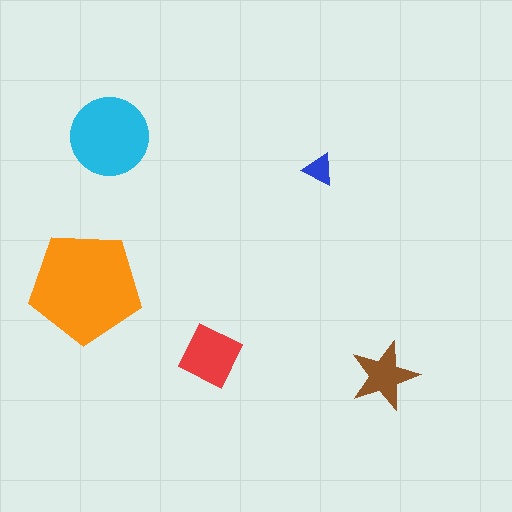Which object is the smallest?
The blue triangle.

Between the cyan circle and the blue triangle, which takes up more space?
The cyan circle.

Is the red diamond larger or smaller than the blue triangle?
Larger.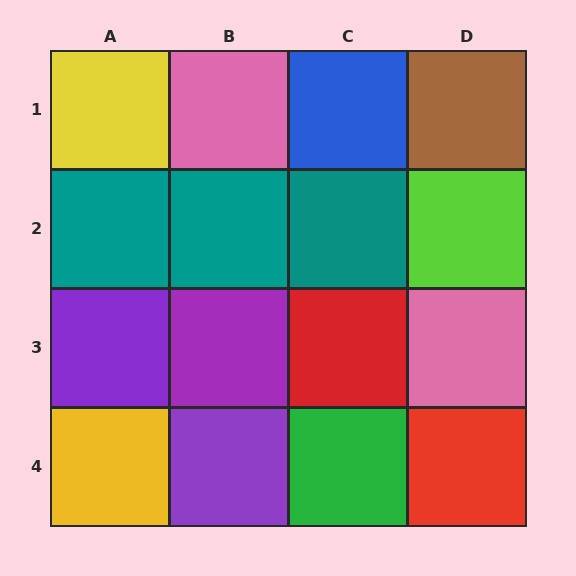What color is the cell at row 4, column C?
Green.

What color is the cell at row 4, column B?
Purple.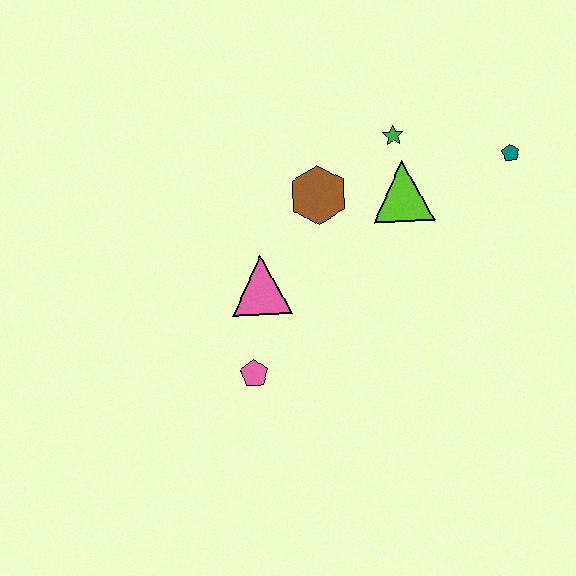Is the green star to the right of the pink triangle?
Yes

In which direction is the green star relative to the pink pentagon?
The green star is above the pink pentagon.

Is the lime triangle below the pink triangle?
No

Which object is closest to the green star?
The lime triangle is closest to the green star.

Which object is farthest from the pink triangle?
The teal pentagon is farthest from the pink triangle.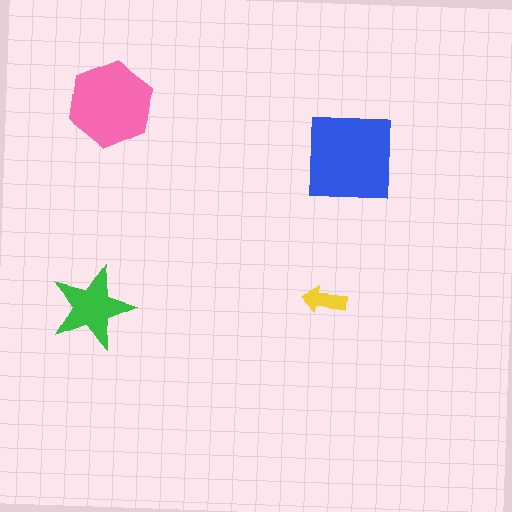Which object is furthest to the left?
The green star is leftmost.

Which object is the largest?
The blue square.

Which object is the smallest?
The yellow arrow.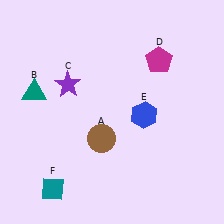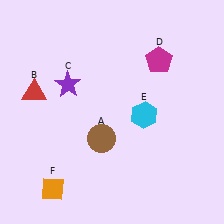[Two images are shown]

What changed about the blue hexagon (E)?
In Image 1, E is blue. In Image 2, it changed to cyan.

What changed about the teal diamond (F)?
In Image 1, F is teal. In Image 2, it changed to orange.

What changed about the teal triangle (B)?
In Image 1, B is teal. In Image 2, it changed to red.